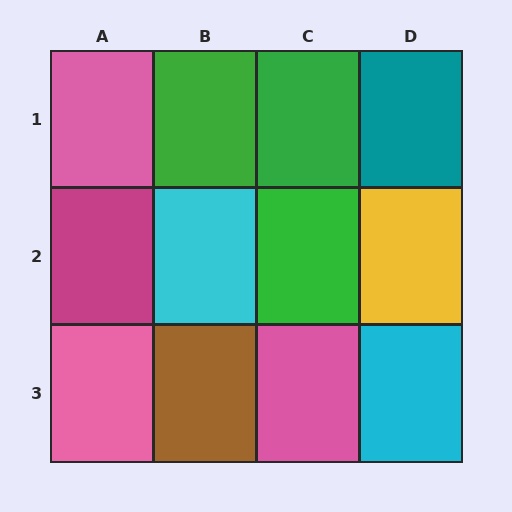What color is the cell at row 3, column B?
Brown.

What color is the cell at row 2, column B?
Cyan.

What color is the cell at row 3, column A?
Pink.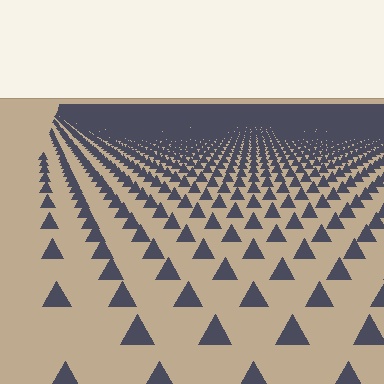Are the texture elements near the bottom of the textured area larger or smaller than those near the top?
Larger. Near the bottom, elements are closer to the viewer and appear at a bigger on-screen size.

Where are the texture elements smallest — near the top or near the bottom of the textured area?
Near the top.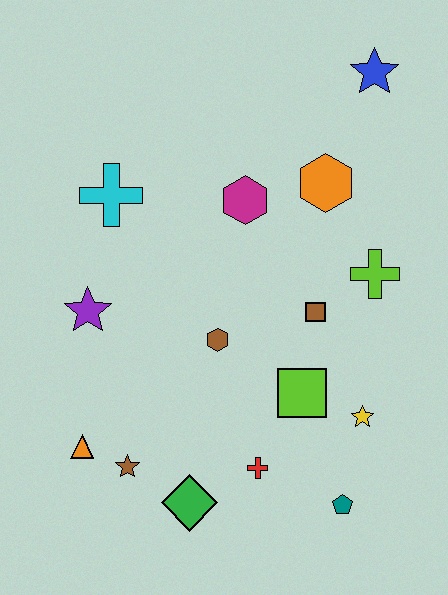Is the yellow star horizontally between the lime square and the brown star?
No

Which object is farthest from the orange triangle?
The blue star is farthest from the orange triangle.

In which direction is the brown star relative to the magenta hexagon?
The brown star is below the magenta hexagon.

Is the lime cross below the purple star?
No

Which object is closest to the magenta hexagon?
The orange hexagon is closest to the magenta hexagon.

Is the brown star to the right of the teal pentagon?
No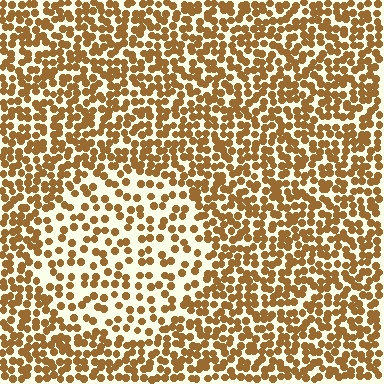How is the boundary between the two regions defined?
The boundary is defined by a change in element density (approximately 1.9x ratio). All elements are the same color, size, and shape.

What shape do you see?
I see a circle.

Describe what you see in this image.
The image contains small brown elements arranged at two different densities. A circle-shaped region is visible where the elements are less densely packed than the surrounding area.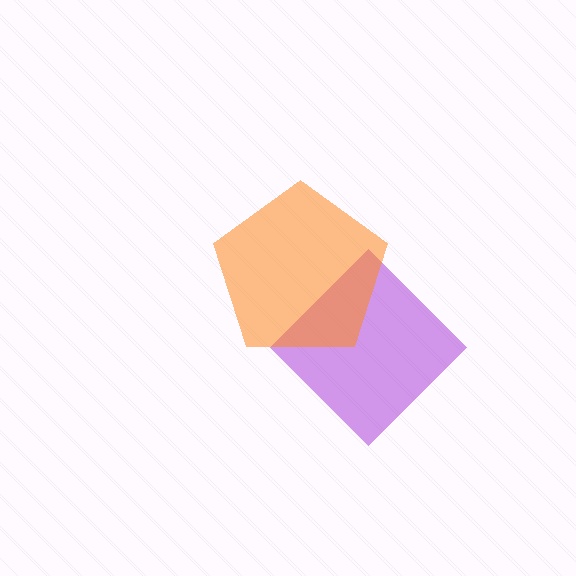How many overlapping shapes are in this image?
There are 2 overlapping shapes in the image.